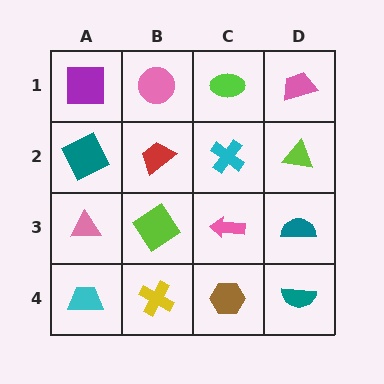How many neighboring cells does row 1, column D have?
2.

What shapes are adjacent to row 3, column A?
A teal square (row 2, column A), a cyan trapezoid (row 4, column A), a lime diamond (row 3, column B).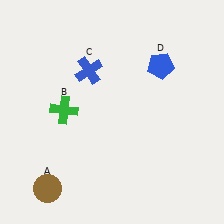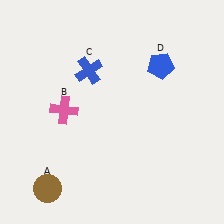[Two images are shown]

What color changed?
The cross (B) changed from green in Image 1 to pink in Image 2.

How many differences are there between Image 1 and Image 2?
There is 1 difference between the two images.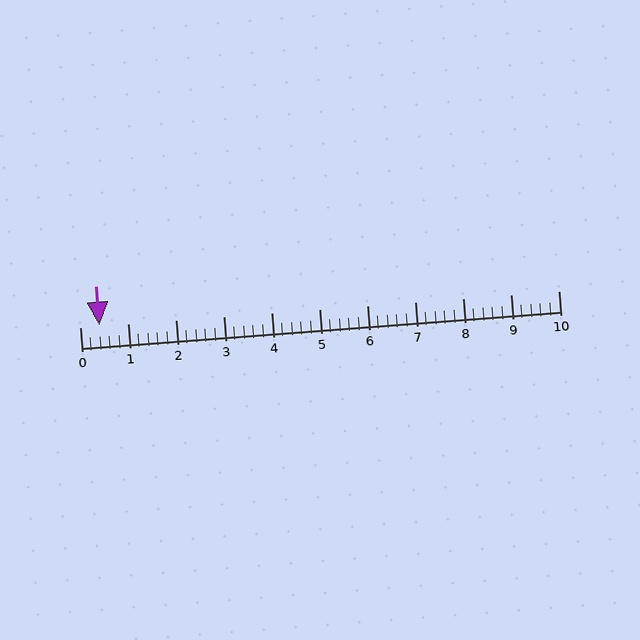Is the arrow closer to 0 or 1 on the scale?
The arrow is closer to 0.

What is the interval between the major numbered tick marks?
The major tick marks are spaced 1 units apart.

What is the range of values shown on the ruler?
The ruler shows values from 0 to 10.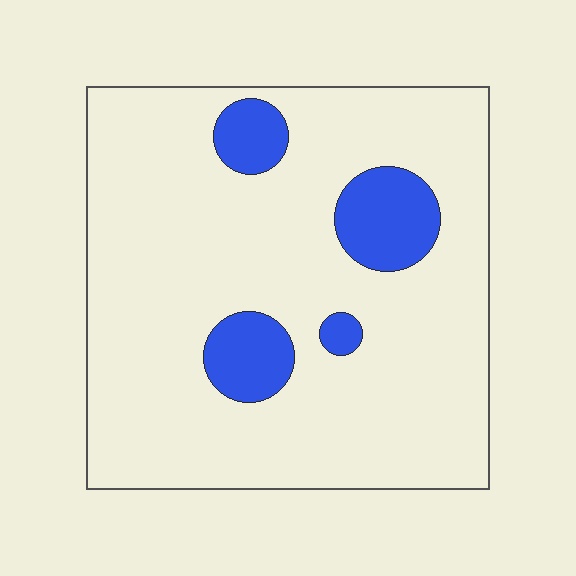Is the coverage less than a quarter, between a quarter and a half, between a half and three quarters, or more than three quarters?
Less than a quarter.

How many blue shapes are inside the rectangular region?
4.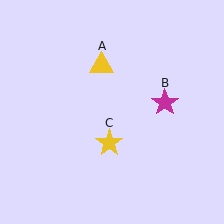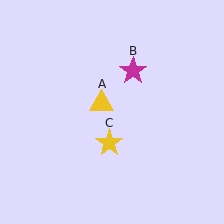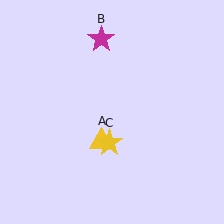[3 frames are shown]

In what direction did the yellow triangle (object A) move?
The yellow triangle (object A) moved down.